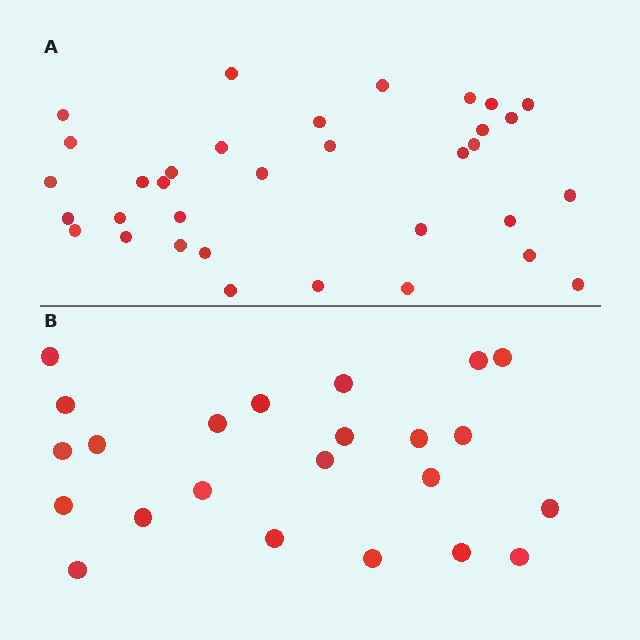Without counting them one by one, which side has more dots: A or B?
Region A (the top region) has more dots.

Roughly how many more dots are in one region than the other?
Region A has roughly 12 or so more dots than region B.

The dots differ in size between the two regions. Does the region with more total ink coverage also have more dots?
No. Region B has more total ink coverage because its dots are larger, but region A actually contains more individual dots. Total area can be misleading — the number of items is what matters here.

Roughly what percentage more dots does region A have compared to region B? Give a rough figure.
About 50% more.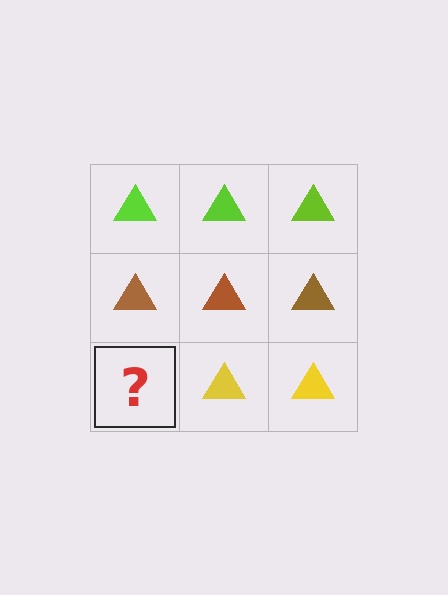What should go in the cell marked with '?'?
The missing cell should contain a yellow triangle.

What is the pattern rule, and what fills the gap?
The rule is that each row has a consistent color. The gap should be filled with a yellow triangle.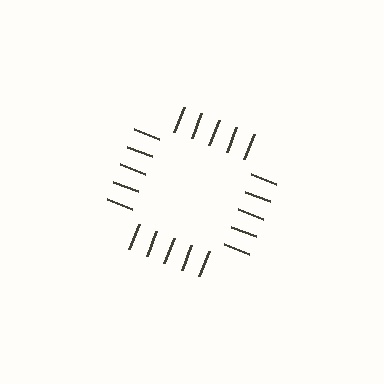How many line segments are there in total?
20 — 5 along each of the 4 edges.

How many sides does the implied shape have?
4 sides — the line-ends trace a square.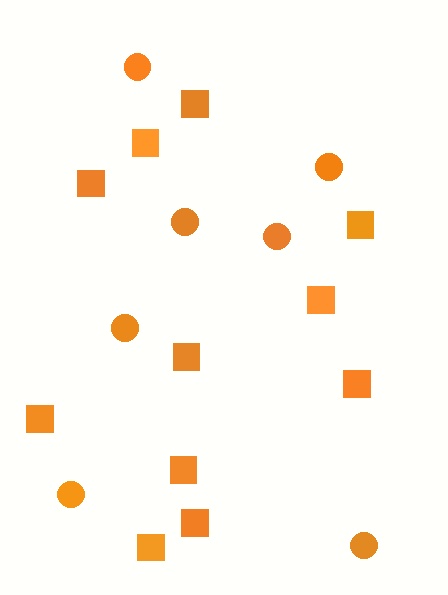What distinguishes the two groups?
There are 2 groups: one group of circles (7) and one group of squares (11).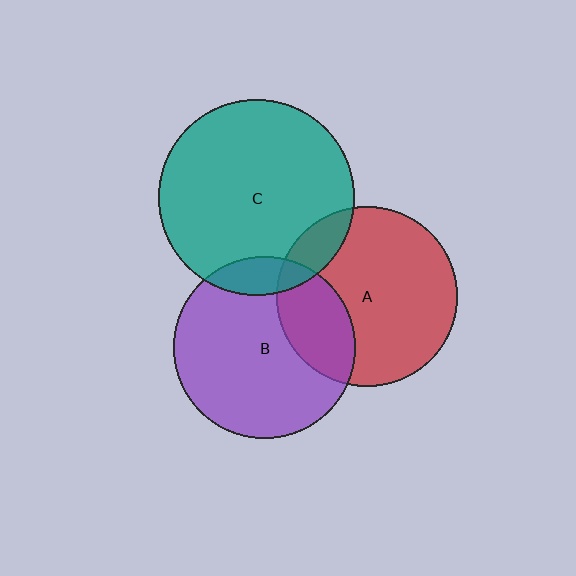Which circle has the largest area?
Circle C (teal).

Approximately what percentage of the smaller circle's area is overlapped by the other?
Approximately 15%.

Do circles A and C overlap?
Yes.